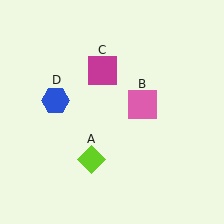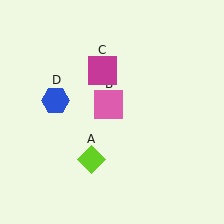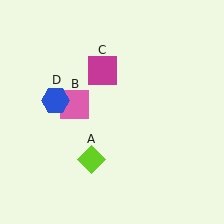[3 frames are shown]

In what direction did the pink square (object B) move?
The pink square (object B) moved left.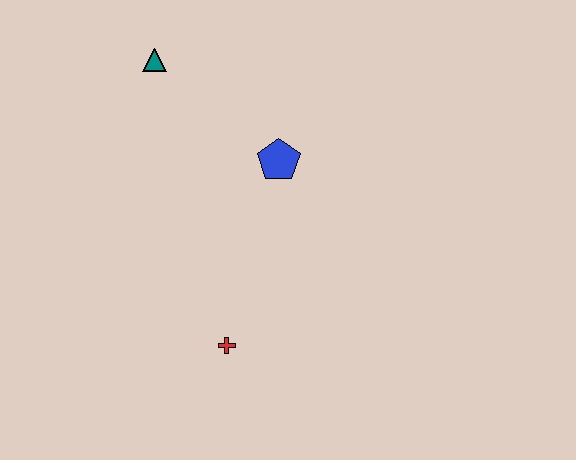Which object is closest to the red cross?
The blue pentagon is closest to the red cross.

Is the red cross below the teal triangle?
Yes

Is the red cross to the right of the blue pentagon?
No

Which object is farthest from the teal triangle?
The red cross is farthest from the teal triangle.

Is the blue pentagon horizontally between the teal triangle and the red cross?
No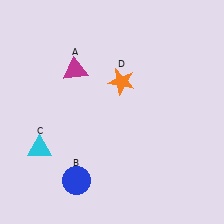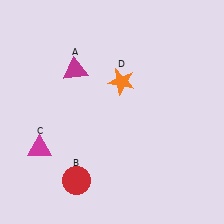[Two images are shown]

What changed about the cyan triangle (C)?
In Image 1, C is cyan. In Image 2, it changed to magenta.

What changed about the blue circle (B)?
In Image 1, B is blue. In Image 2, it changed to red.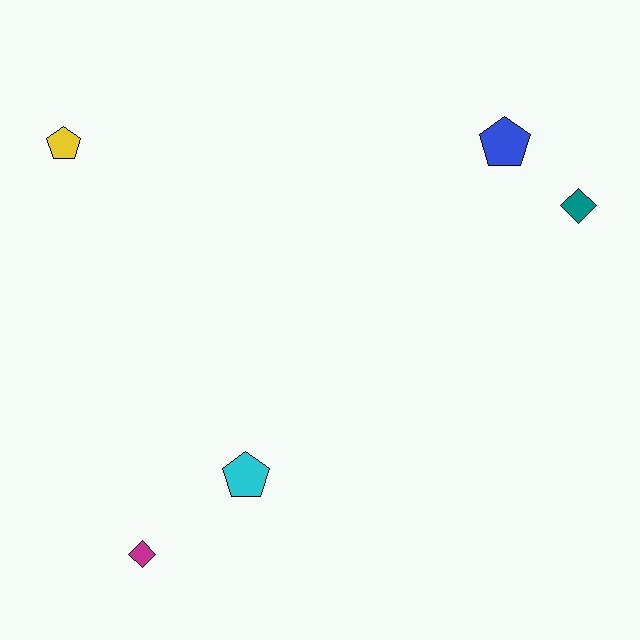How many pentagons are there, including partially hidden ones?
There are 3 pentagons.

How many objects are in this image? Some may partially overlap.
There are 5 objects.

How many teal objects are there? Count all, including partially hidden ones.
There is 1 teal object.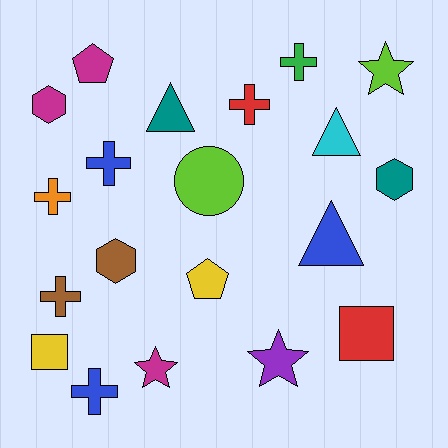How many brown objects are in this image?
There are 2 brown objects.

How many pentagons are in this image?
There are 2 pentagons.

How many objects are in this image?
There are 20 objects.